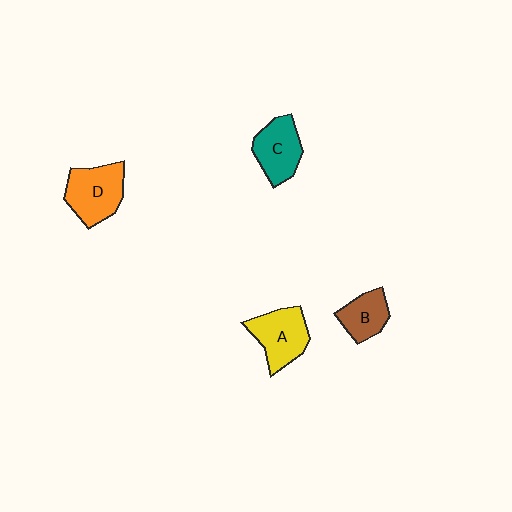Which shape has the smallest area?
Shape B (brown).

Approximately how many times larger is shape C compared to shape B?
Approximately 1.3 times.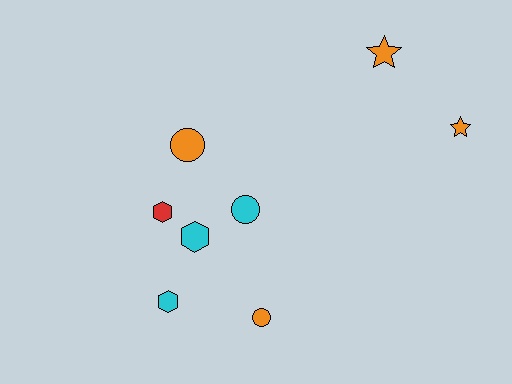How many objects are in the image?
There are 8 objects.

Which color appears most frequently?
Orange, with 4 objects.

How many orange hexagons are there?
There are no orange hexagons.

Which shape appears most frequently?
Hexagon, with 3 objects.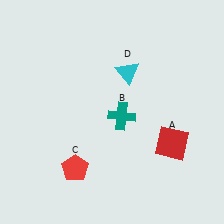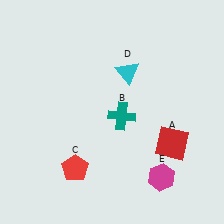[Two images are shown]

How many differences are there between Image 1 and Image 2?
There is 1 difference between the two images.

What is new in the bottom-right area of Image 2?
A magenta hexagon (E) was added in the bottom-right area of Image 2.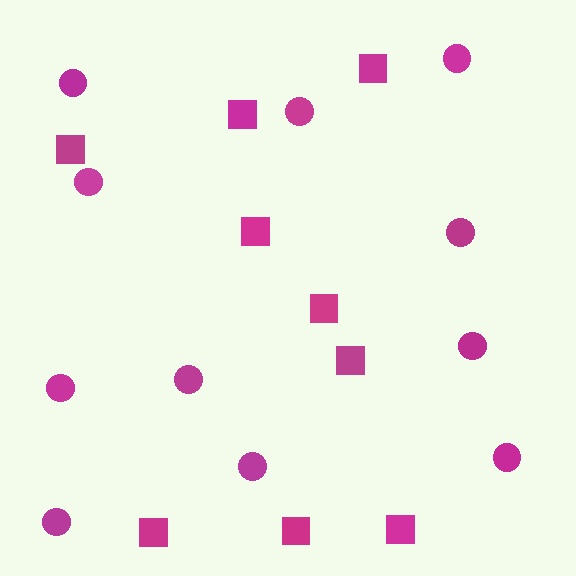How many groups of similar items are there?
There are 2 groups: one group of squares (9) and one group of circles (11).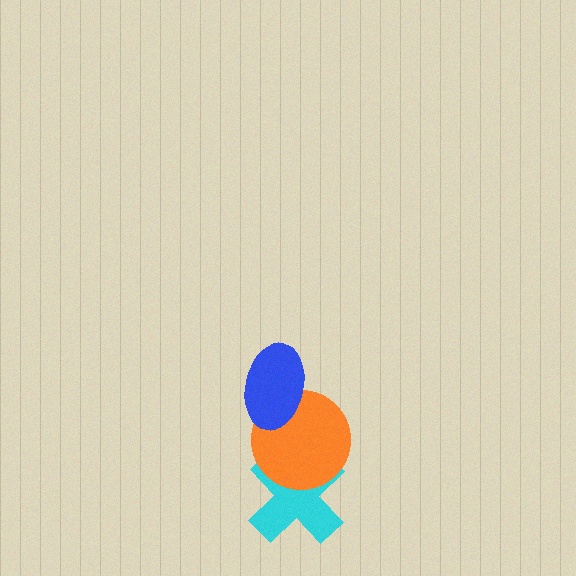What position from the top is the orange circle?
The orange circle is 2nd from the top.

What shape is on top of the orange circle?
The blue ellipse is on top of the orange circle.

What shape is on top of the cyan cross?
The orange circle is on top of the cyan cross.